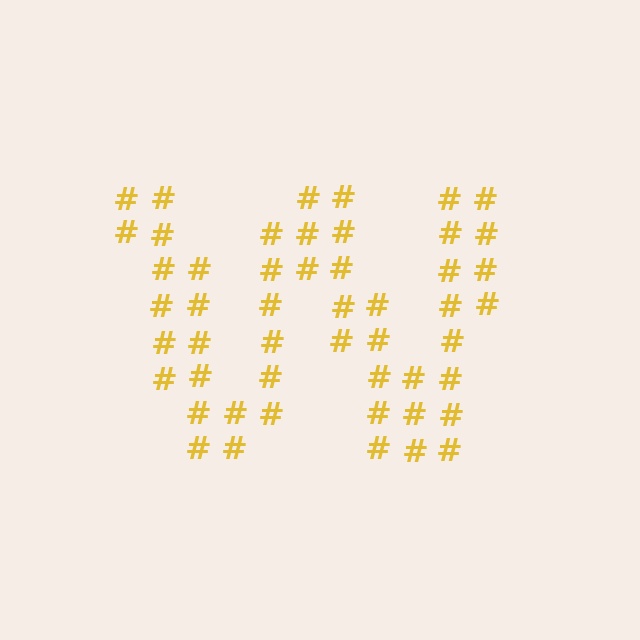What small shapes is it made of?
It is made of small hash symbols.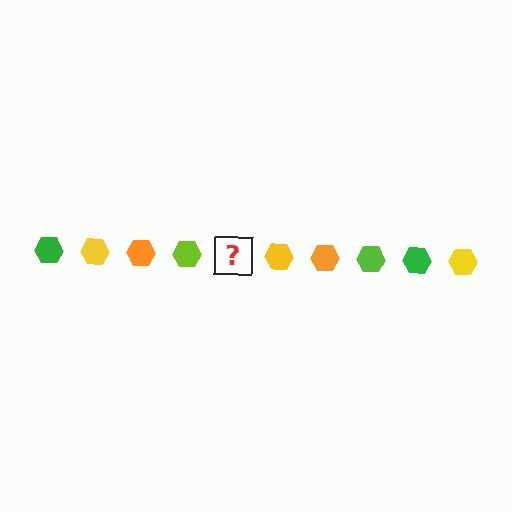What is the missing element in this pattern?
The missing element is a green hexagon.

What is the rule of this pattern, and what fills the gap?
The rule is that the pattern cycles through green, yellow, orange, lime hexagons. The gap should be filled with a green hexagon.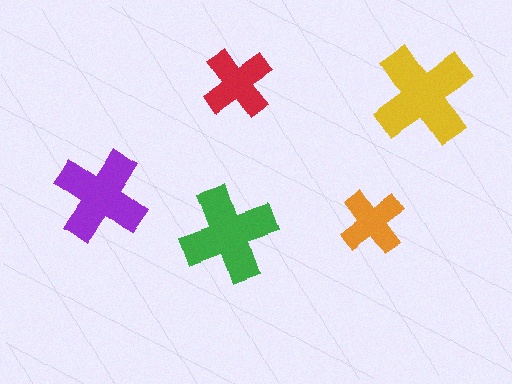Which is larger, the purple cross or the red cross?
The purple one.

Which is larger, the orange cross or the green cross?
The green one.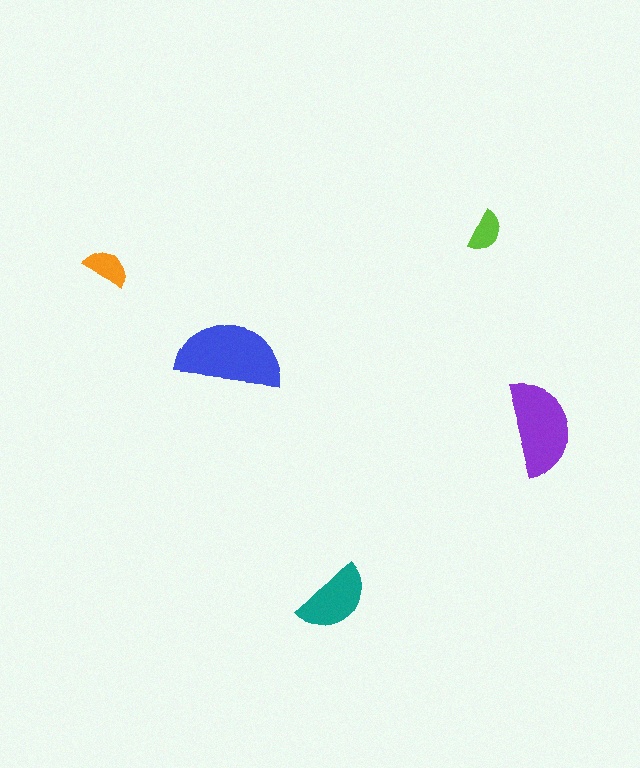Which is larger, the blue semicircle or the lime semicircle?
The blue one.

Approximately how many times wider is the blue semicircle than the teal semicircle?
About 1.5 times wider.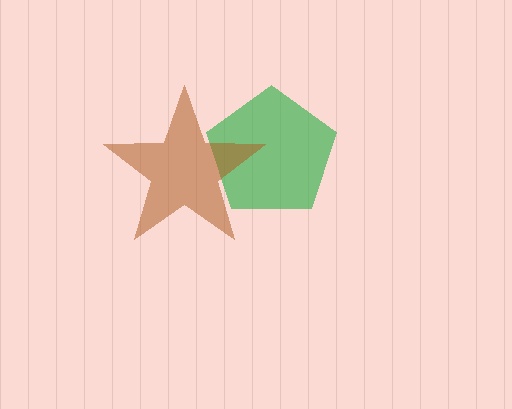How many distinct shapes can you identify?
There are 2 distinct shapes: a green pentagon, a brown star.